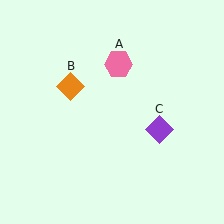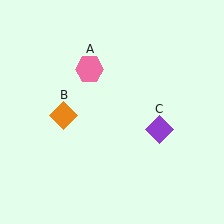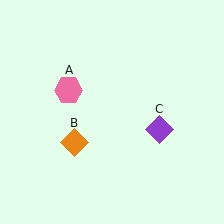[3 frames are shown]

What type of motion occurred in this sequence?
The pink hexagon (object A), orange diamond (object B) rotated counterclockwise around the center of the scene.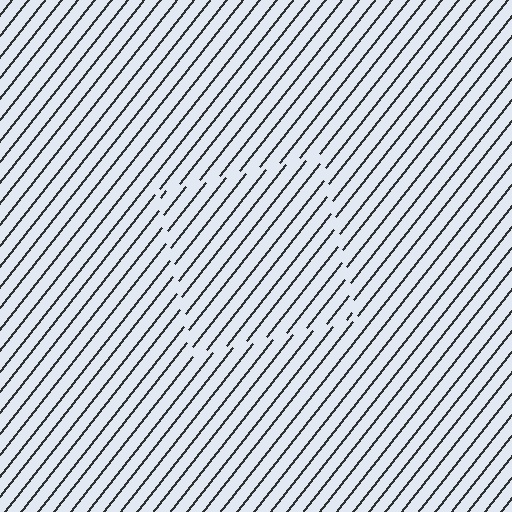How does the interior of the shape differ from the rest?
The interior of the shape contains the same grating, shifted by half a period — the contour is defined by the phase discontinuity where line-ends from the inner and outer gratings abut.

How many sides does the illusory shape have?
4 sides — the line-ends trace a square.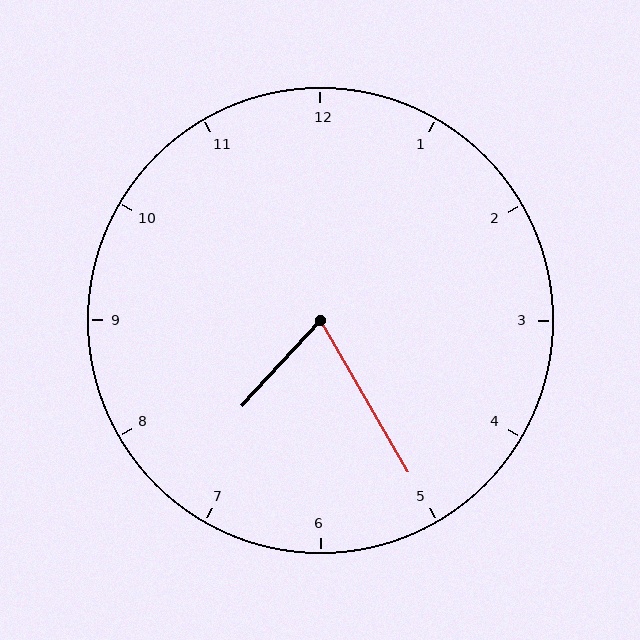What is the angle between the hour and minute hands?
Approximately 72 degrees.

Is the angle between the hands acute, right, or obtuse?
It is acute.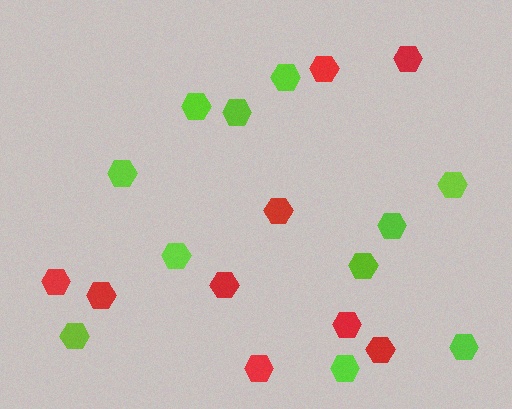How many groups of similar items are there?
There are 2 groups: one group of red hexagons (9) and one group of lime hexagons (11).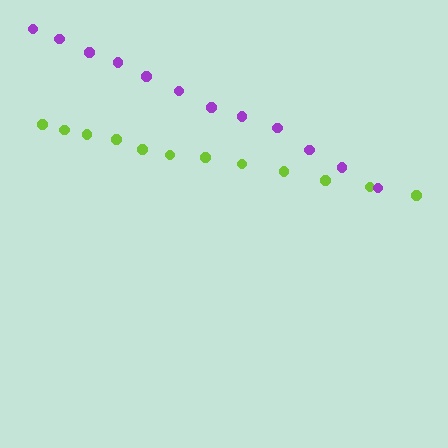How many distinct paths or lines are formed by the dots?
There are 2 distinct paths.